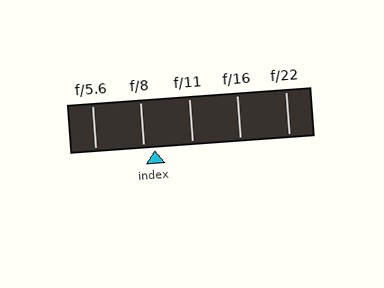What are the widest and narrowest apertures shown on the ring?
The widest aperture shown is f/5.6 and the narrowest is f/22.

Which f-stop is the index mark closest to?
The index mark is closest to f/8.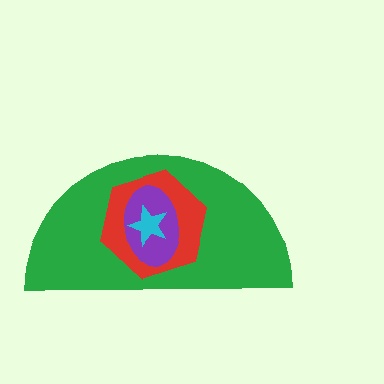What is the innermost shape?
The cyan star.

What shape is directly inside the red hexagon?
The purple ellipse.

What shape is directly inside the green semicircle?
The red hexagon.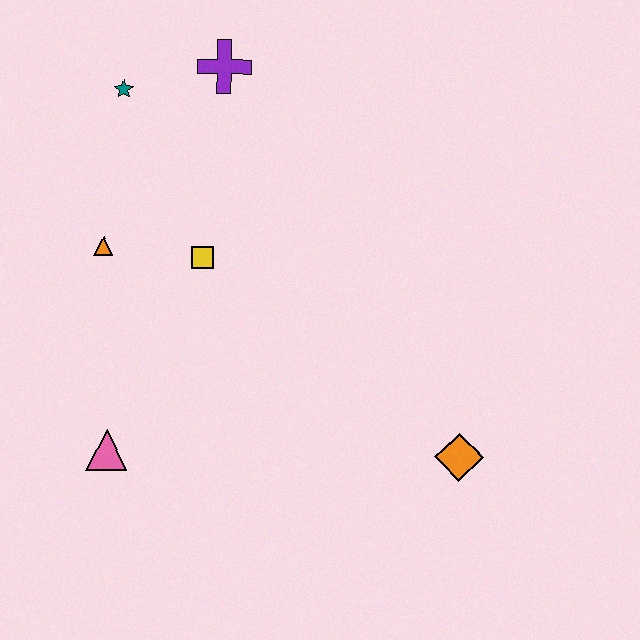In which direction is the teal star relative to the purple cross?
The teal star is to the left of the purple cross.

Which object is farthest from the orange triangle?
The orange diamond is farthest from the orange triangle.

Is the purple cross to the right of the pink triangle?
Yes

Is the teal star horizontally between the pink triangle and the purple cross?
Yes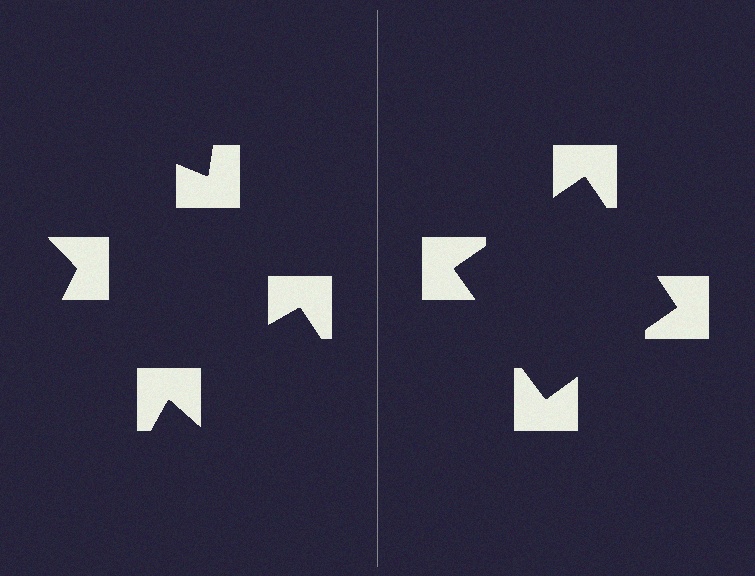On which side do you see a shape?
An illusory square appears on the right side. On the left side the wedge cuts are rotated, so no coherent shape forms.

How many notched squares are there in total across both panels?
8 — 4 on each side.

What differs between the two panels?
The notched squares are positioned identically on both sides; only the wedge orientations differ. On the right they align to a square; on the left they are misaligned.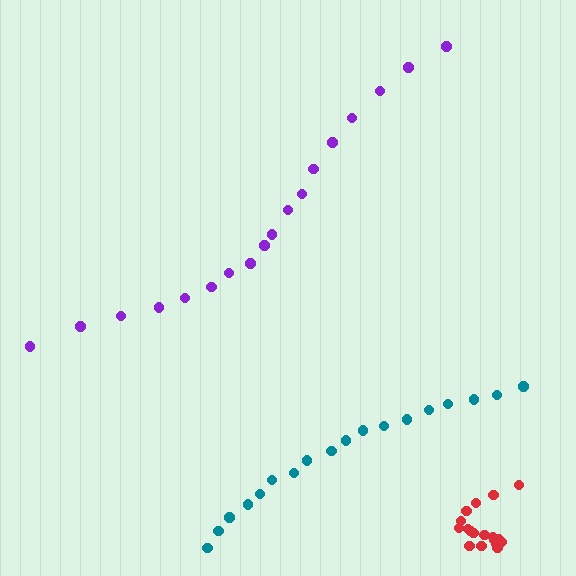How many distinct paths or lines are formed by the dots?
There are 3 distinct paths.